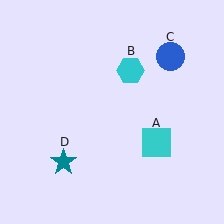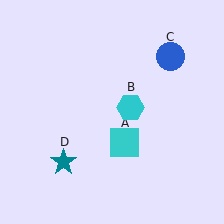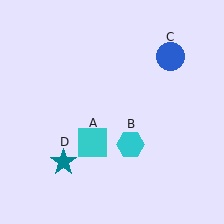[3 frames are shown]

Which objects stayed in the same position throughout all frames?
Blue circle (object C) and teal star (object D) remained stationary.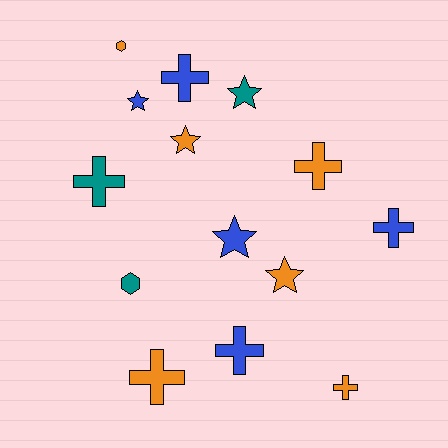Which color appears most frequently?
Orange, with 6 objects.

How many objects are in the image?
There are 14 objects.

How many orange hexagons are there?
There is 1 orange hexagon.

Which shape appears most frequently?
Cross, with 7 objects.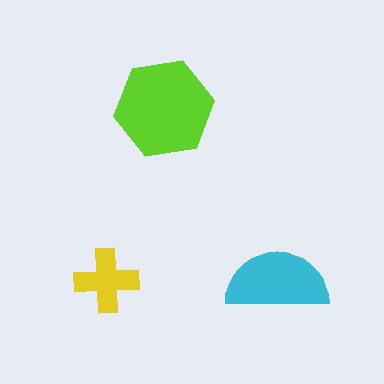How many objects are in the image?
There are 3 objects in the image.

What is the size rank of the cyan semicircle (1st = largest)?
2nd.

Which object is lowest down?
The yellow cross is bottommost.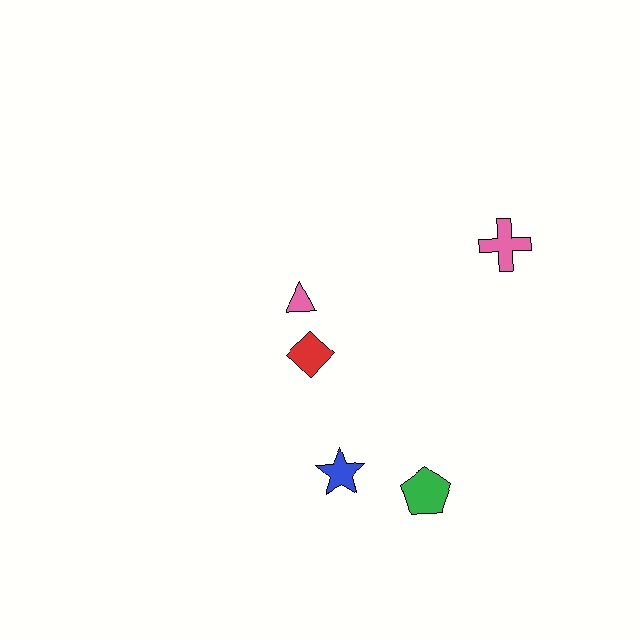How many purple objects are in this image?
There are no purple objects.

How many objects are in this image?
There are 5 objects.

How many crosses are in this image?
There is 1 cross.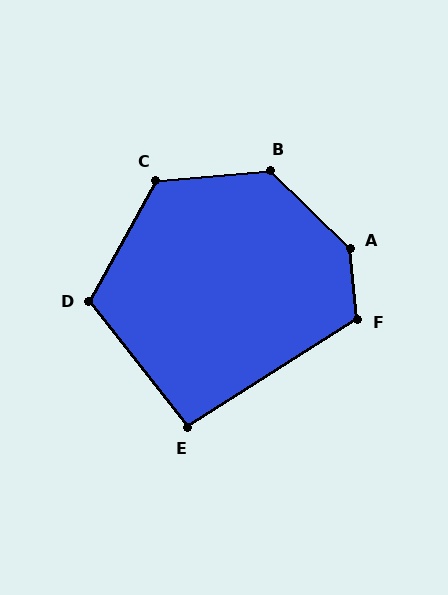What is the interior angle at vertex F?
Approximately 117 degrees (obtuse).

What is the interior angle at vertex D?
Approximately 113 degrees (obtuse).